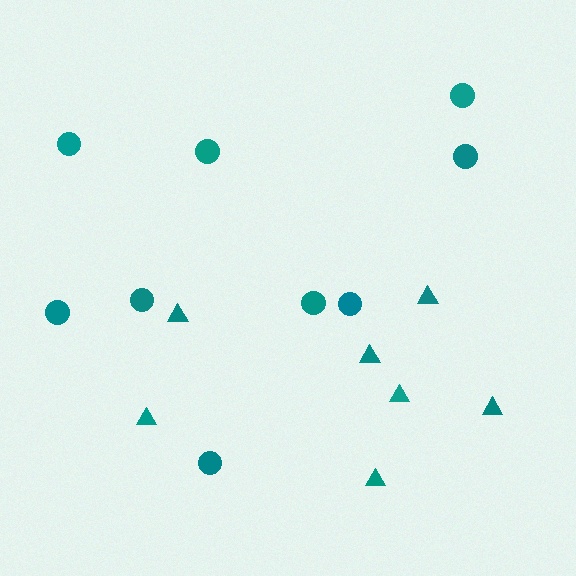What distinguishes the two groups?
There are 2 groups: one group of circles (9) and one group of triangles (7).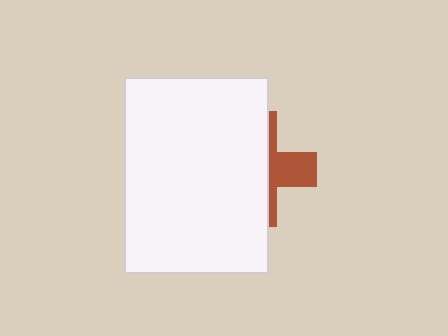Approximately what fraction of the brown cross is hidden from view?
Roughly 66% of the brown cross is hidden behind the white rectangle.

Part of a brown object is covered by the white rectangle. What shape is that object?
It is a cross.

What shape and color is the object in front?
The object in front is a white rectangle.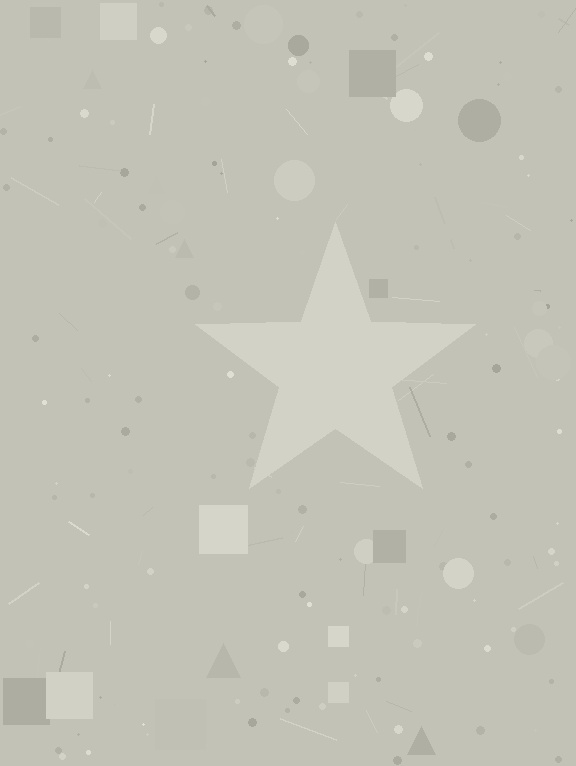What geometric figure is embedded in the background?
A star is embedded in the background.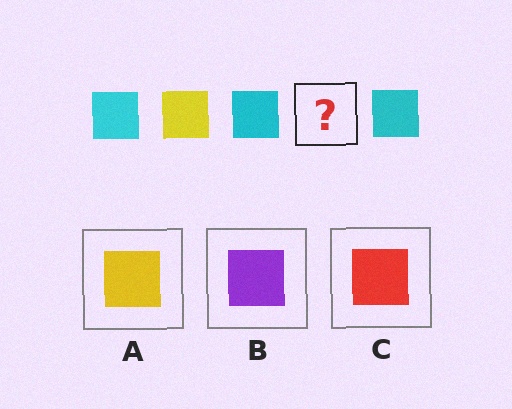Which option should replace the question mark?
Option A.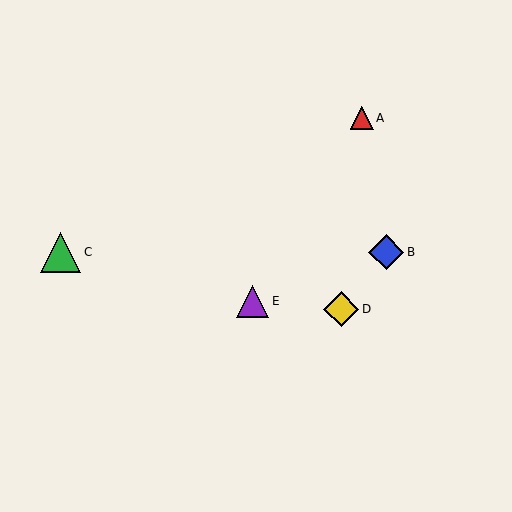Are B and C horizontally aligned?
Yes, both are at y≈252.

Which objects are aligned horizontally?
Objects B, C are aligned horizontally.